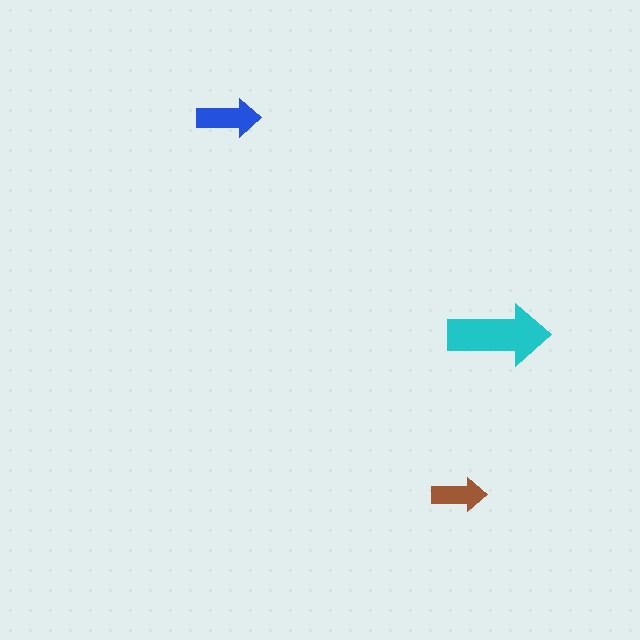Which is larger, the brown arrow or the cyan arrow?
The cyan one.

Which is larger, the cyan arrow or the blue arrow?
The cyan one.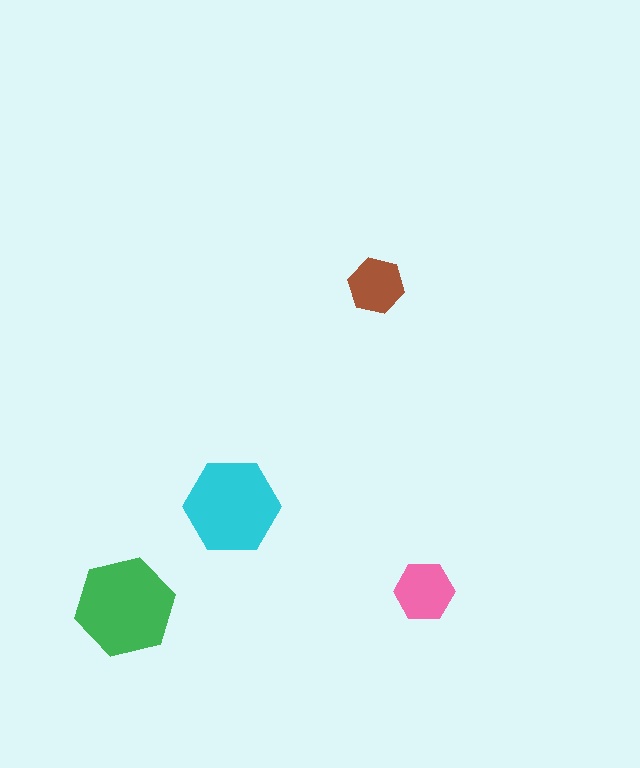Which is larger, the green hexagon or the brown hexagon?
The green one.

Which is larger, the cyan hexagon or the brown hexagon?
The cyan one.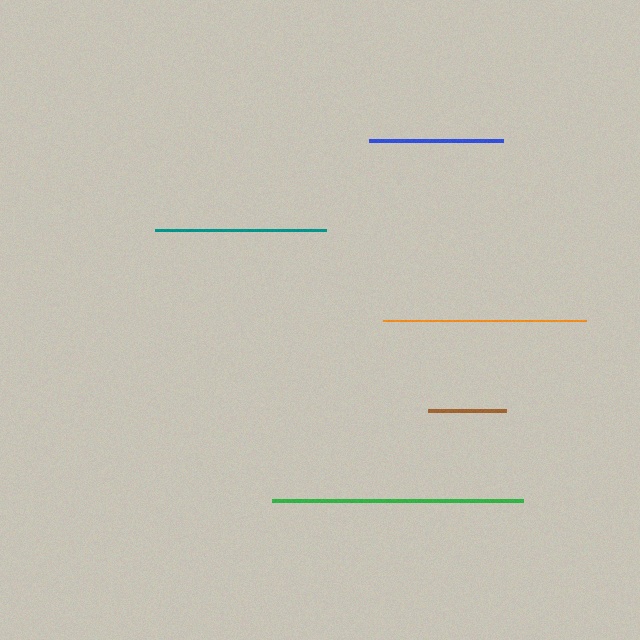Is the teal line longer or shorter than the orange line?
The orange line is longer than the teal line.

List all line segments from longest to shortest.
From longest to shortest: green, orange, teal, blue, brown.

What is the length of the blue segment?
The blue segment is approximately 134 pixels long.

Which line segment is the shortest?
The brown line is the shortest at approximately 78 pixels.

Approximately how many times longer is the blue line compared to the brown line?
The blue line is approximately 1.7 times the length of the brown line.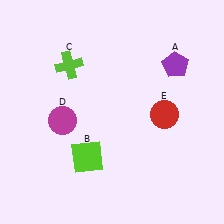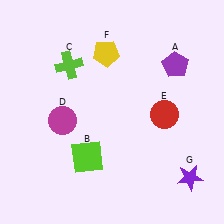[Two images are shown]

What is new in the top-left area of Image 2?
A yellow pentagon (F) was added in the top-left area of Image 2.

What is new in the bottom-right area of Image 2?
A purple star (G) was added in the bottom-right area of Image 2.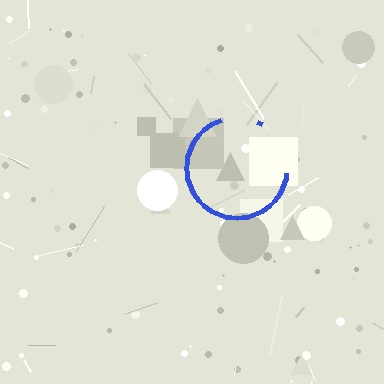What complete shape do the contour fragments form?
The contour fragments form a circle.